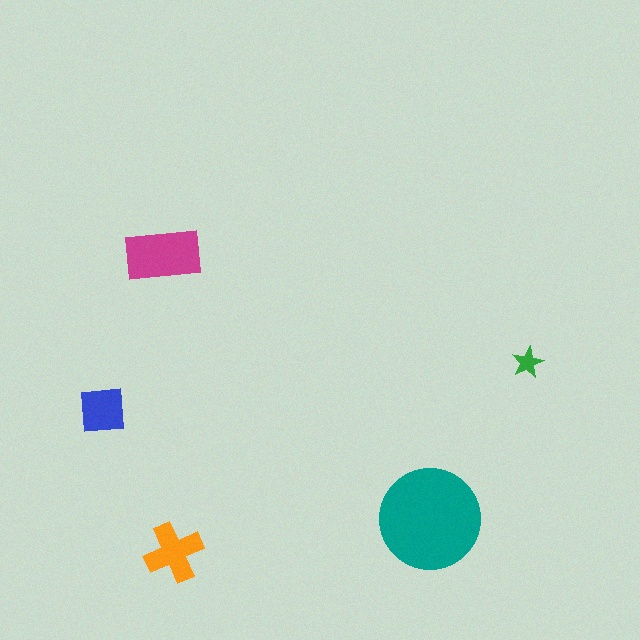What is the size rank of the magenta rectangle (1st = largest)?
2nd.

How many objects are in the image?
There are 5 objects in the image.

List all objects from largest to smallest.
The teal circle, the magenta rectangle, the orange cross, the blue square, the green star.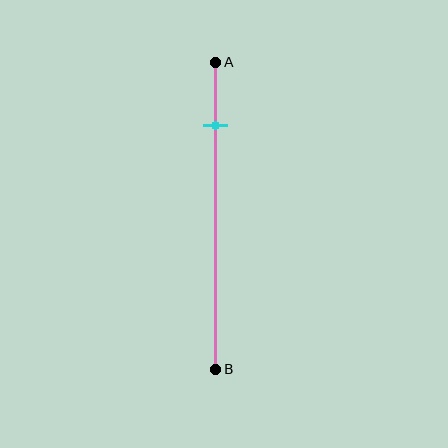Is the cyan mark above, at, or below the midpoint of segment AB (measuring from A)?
The cyan mark is above the midpoint of segment AB.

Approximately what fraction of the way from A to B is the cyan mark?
The cyan mark is approximately 20% of the way from A to B.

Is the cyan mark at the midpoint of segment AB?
No, the mark is at about 20% from A, not at the 50% midpoint.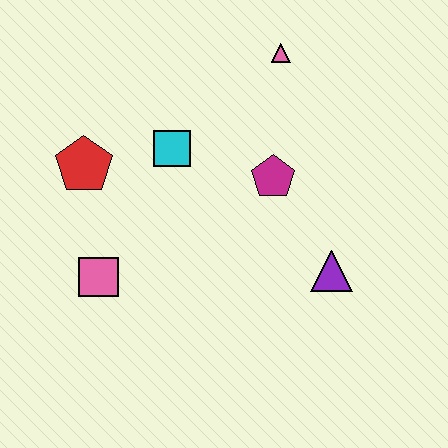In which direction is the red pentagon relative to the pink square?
The red pentagon is above the pink square.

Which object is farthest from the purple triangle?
The red pentagon is farthest from the purple triangle.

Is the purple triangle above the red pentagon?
No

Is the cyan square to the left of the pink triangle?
Yes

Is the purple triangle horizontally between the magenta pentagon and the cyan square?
No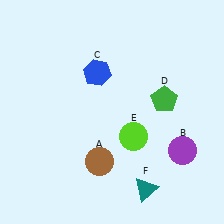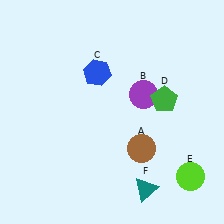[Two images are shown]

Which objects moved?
The objects that moved are: the brown circle (A), the purple circle (B), the lime circle (E).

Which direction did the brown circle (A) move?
The brown circle (A) moved right.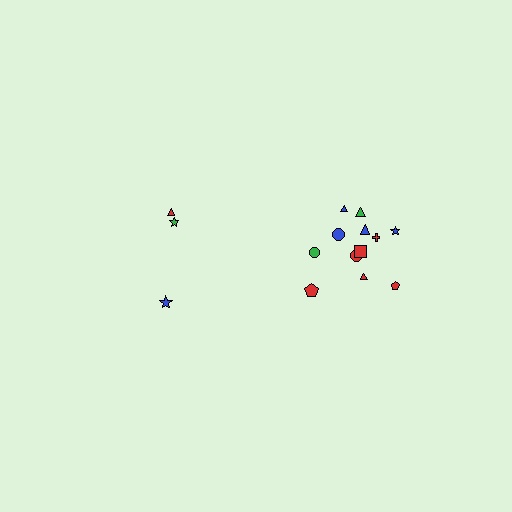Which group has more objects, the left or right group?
The right group.